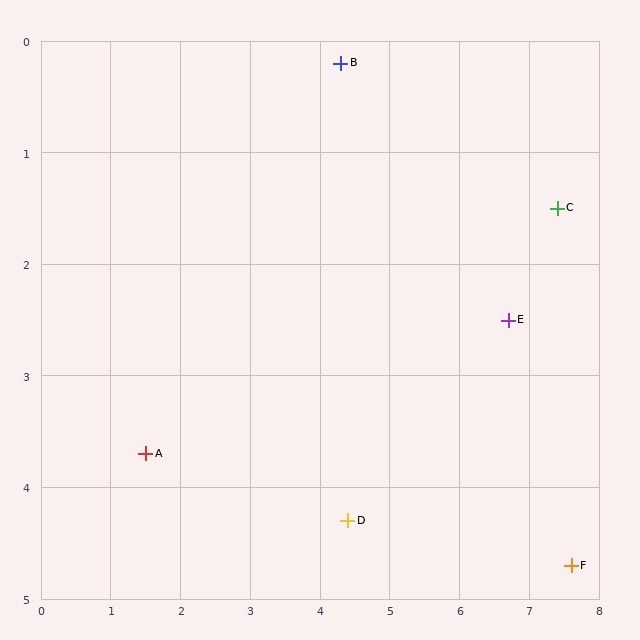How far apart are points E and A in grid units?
Points E and A are about 5.3 grid units apart.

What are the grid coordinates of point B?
Point B is at approximately (4.3, 0.2).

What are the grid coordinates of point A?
Point A is at approximately (1.5, 3.7).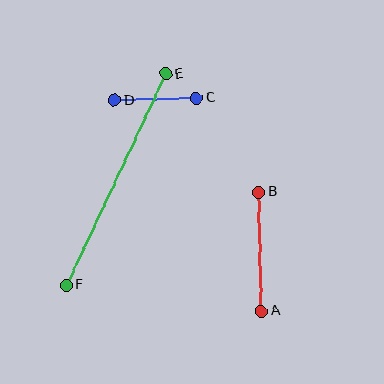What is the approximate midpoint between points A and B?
The midpoint is at approximately (260, 252) pixels.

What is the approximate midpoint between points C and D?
The midpoint is at approximately (155, 99) pixels.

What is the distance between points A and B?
The distance is approximately 119 pixels.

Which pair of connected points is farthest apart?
Points E and F are farthest apart.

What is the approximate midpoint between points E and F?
The midpoint is at approximately (116, 180) pixels.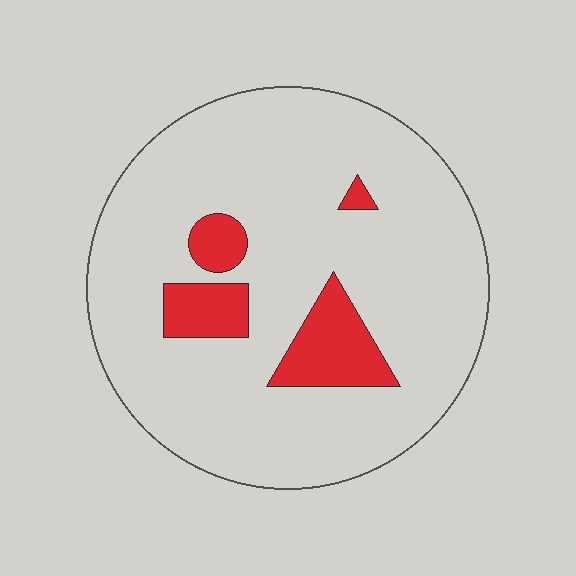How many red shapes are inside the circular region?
4.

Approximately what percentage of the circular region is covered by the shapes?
Approximately 15%.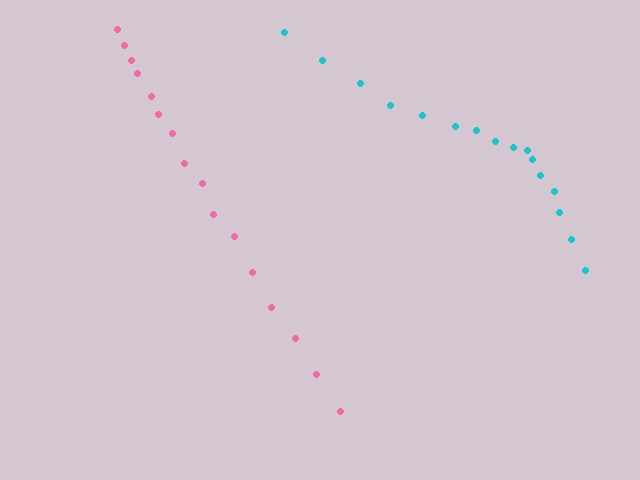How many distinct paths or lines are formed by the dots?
There are 2 distinct paths.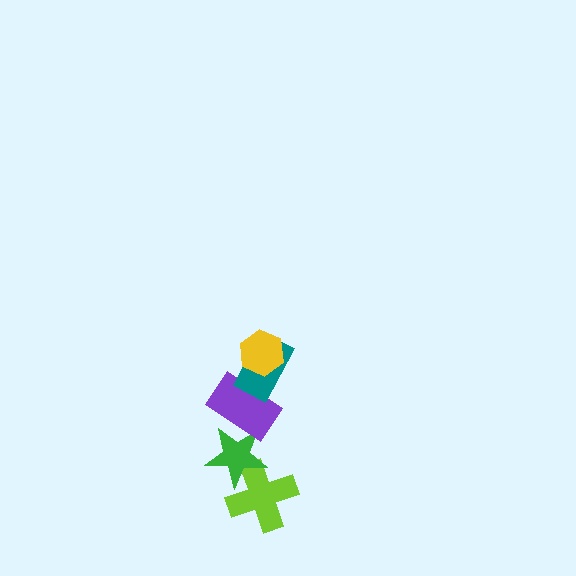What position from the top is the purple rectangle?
The purple rectangle is 3rd from the top.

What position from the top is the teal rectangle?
The teal rectangle is 2nd from the top.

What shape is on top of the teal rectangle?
The yellow hexagon is on top of the teal rectangle.